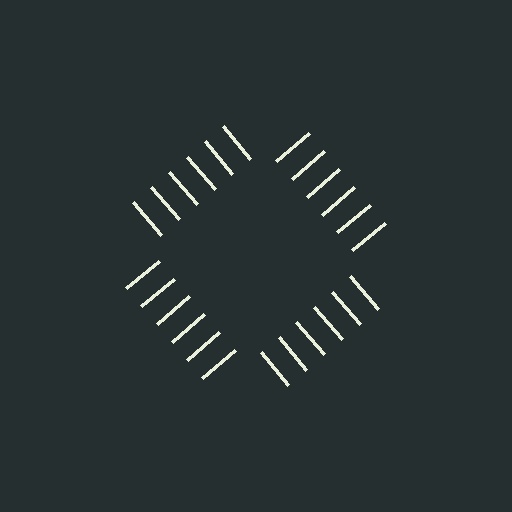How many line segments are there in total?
24 — 6 along each of the 4 edges.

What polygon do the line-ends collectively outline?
An illusory square — the line segments terminate on its edges but no continuous stroke is drawn.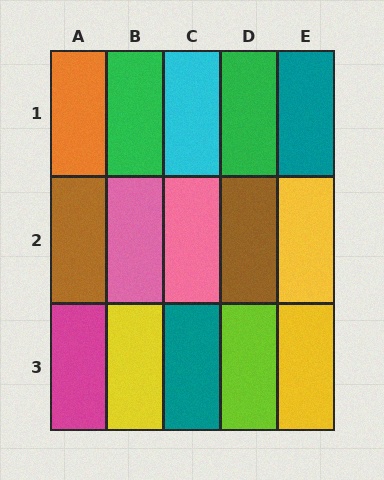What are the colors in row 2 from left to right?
Brown, pink, pink, brown, yellow.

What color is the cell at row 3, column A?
Magenta.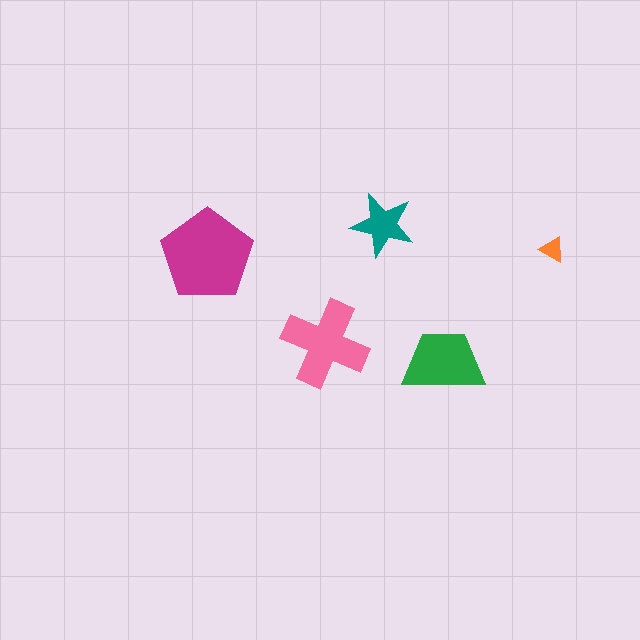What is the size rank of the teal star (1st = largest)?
4th.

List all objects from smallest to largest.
The orange triangle, the teal star, the green trapezoid, the pink cross, the magenta pentagon.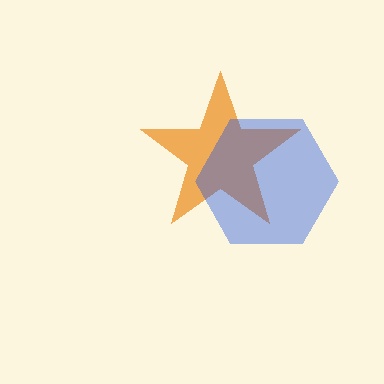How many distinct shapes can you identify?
There are 2 distinct shapes: an orange star, a blue hexagon.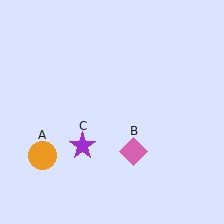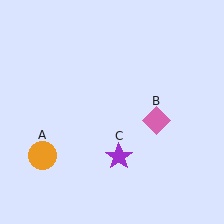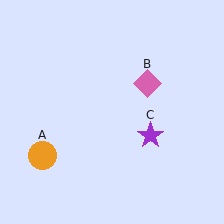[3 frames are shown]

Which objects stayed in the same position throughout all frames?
Orange circle (object A) remained stationary.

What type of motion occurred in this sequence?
The pink diamond (object B), purple star (object C) rotated counterclockwise around the center of the scene.